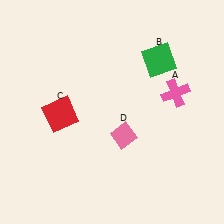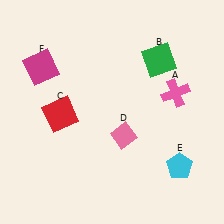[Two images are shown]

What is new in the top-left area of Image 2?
A magenta square (F) was added in the top-left area of Image 2.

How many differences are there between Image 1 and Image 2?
There are 2 differences between the two images.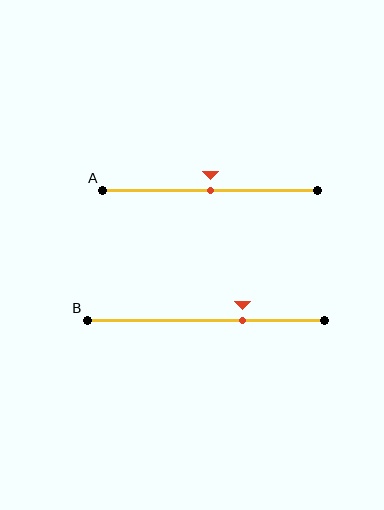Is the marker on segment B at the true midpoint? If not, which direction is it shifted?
No, the marker on segment B is shifted to the right by about 15% of the segment length.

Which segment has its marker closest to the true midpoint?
Segment A has its marker closest to the true midpoint.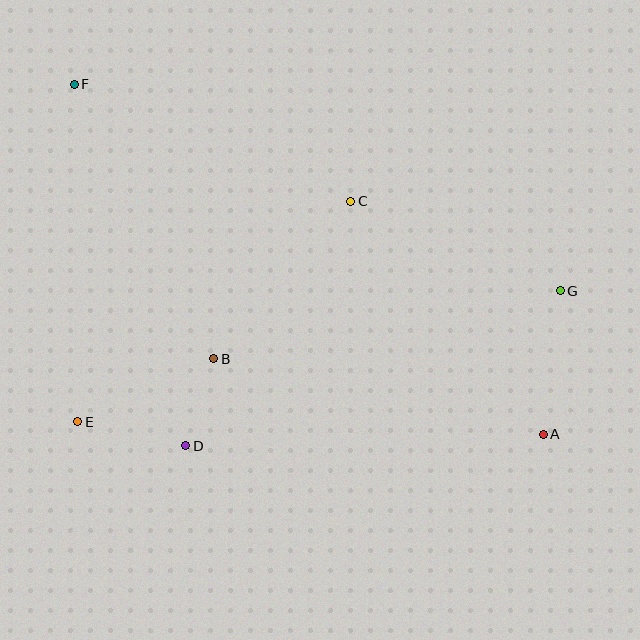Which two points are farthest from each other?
Points A and F are farthest from each other.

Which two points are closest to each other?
Points B and D are closest to each other.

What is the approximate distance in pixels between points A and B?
The distance between A and B is approximately 338 pixels.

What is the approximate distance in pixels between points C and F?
The distance between C and F is approximately 300 pixels.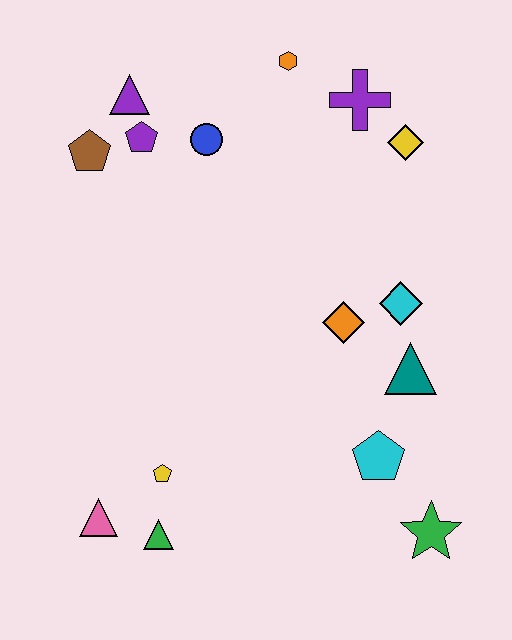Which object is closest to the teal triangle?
The cyan diamond is closest to the teal triangle.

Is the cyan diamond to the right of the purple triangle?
Yes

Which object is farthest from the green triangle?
The orange hexagon is farthest from the green triangle.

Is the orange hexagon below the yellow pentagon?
No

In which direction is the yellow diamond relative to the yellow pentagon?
The yellow diamond is above the yellow pentagon.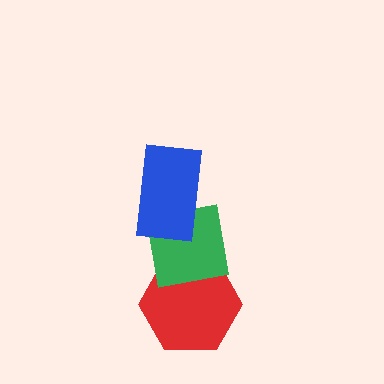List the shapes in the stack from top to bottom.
From top to bottom: the blue rectangle, the green square, the red hexagon.